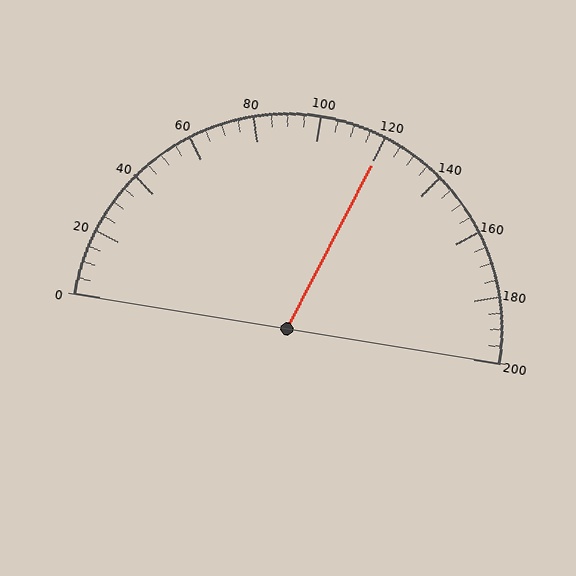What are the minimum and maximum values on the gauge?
The gauge ranges from 0 to 200.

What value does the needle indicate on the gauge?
The needle indicates approximately 120.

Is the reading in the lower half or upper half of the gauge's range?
The reading is in the upper half of the range (0 to 200).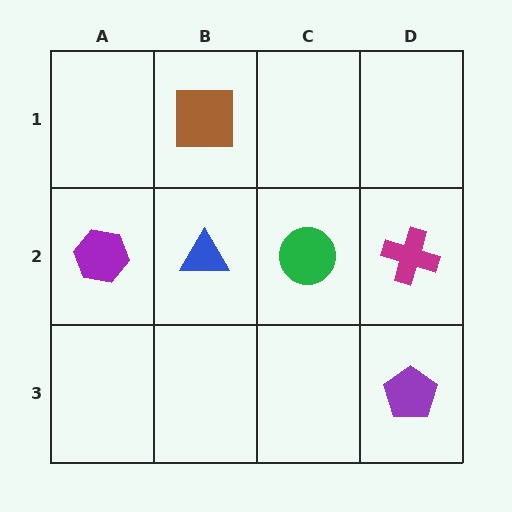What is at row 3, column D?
A purple pentagon.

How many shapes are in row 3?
1 shape.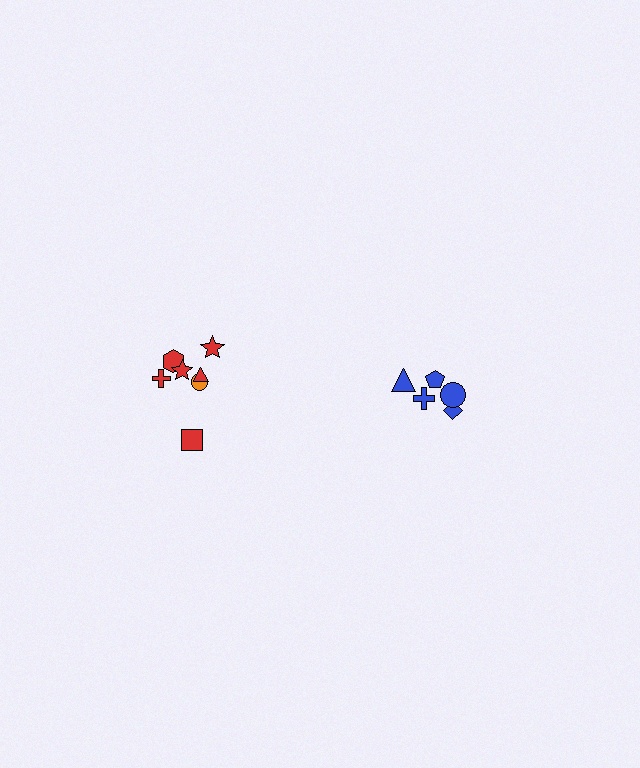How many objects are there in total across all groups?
There are 12 objects.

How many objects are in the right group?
There are 5 objects.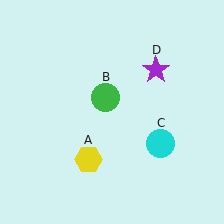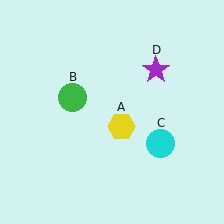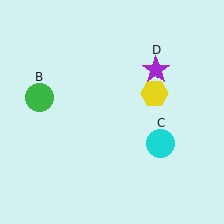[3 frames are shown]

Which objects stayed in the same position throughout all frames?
Cyan circle (object C) and purple star (object D) remained stationary.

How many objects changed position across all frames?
2 objects changed position: yellow hexagon (object A), green circle (object B).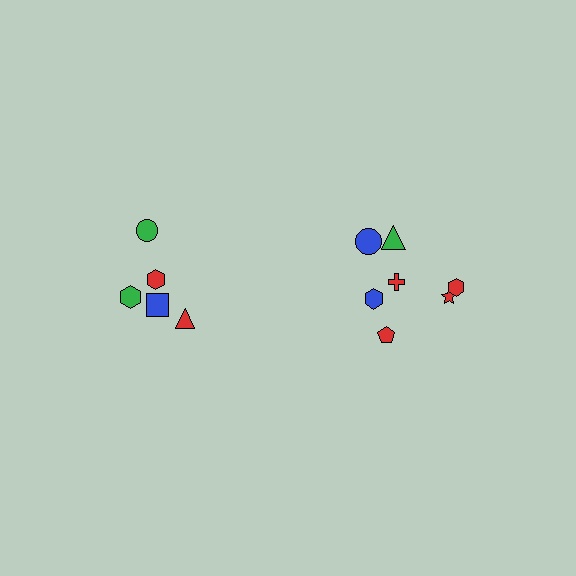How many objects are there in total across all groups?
There are 12 objects.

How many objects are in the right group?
There are 7 objects.